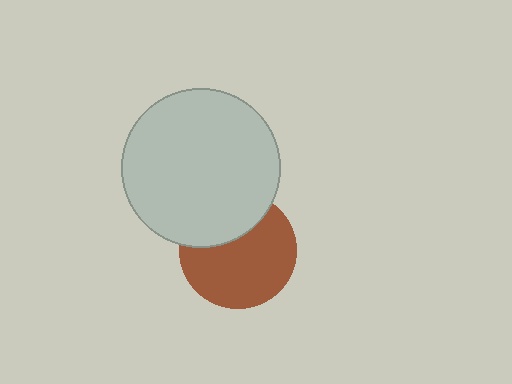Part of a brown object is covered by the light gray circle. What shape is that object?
It is a circle.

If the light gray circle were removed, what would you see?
You would see the complete brown circle.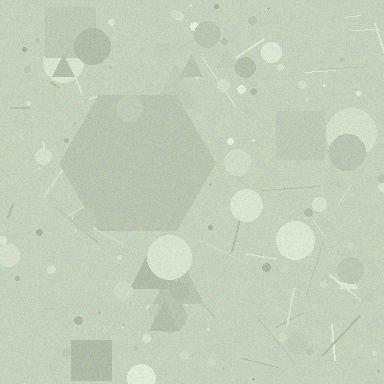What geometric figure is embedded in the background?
A hexagon is embedded in the background.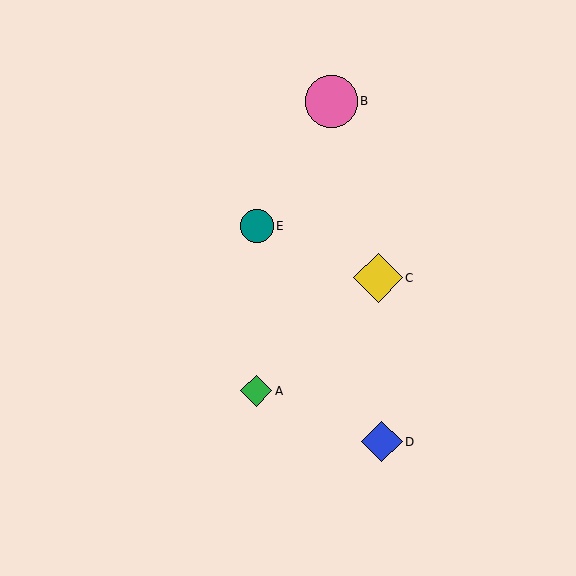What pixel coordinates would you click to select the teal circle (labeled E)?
Click at (257, 226) to select the teal circle E.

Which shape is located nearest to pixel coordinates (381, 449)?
The blue diamond (labeled D) at (382, 442) is nearest to that location.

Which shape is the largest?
The pink circle (labeled B) is the largest.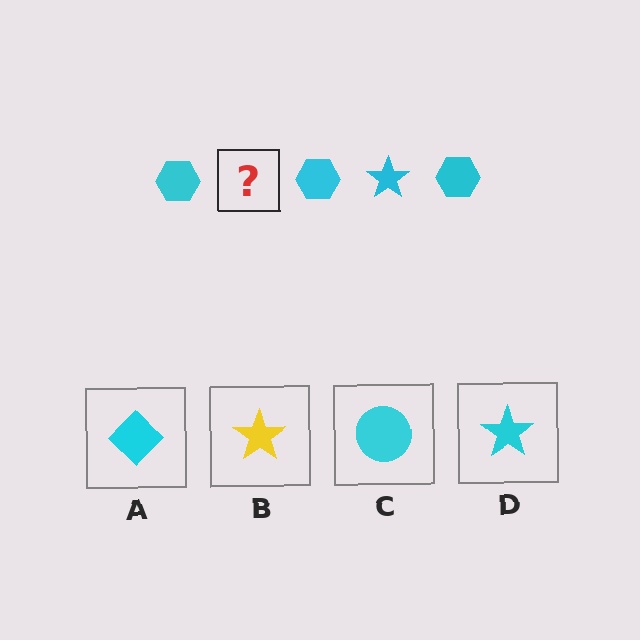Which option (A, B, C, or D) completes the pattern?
D.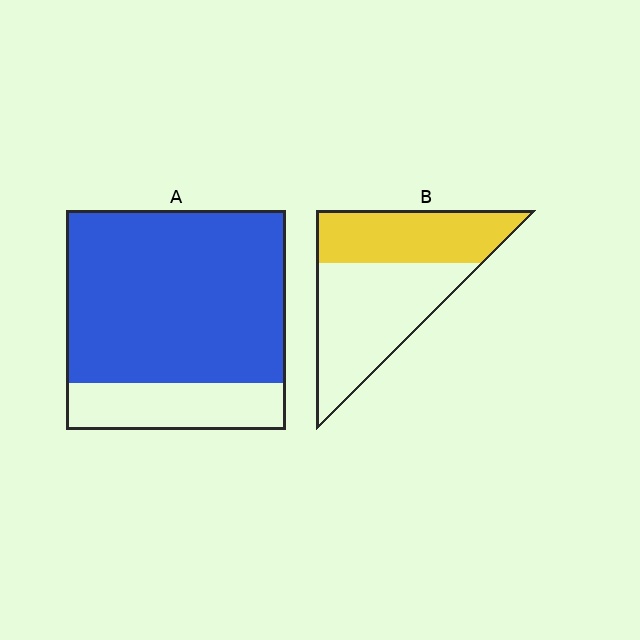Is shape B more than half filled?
No.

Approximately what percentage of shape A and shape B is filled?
A is approximately 80% and B is approximately 40%.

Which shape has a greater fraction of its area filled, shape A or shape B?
Shape A.